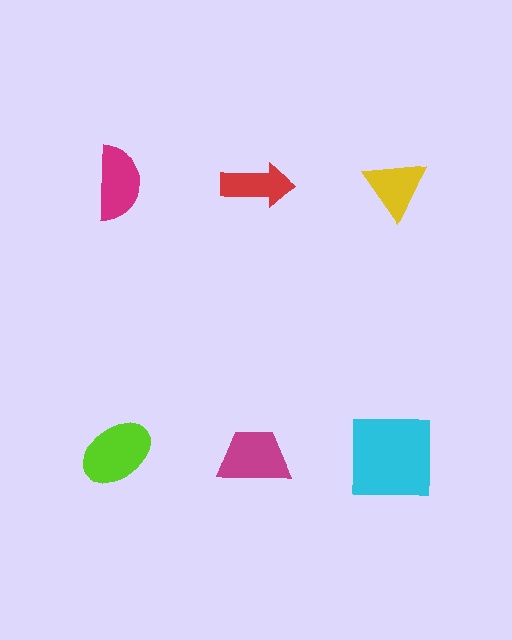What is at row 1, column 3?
A yellow triangle.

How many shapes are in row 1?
3 shapes.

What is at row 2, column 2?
A magenta trapezoid.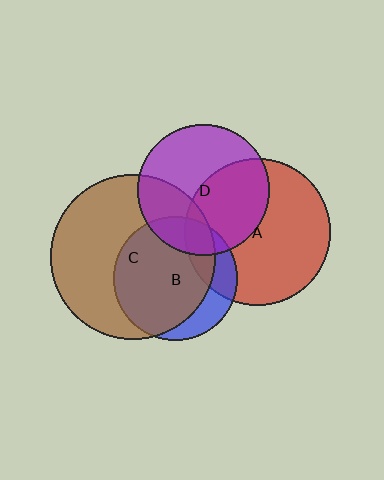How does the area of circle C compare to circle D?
Approximately 1.6 times.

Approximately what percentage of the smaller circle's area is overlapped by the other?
Approximately 45%.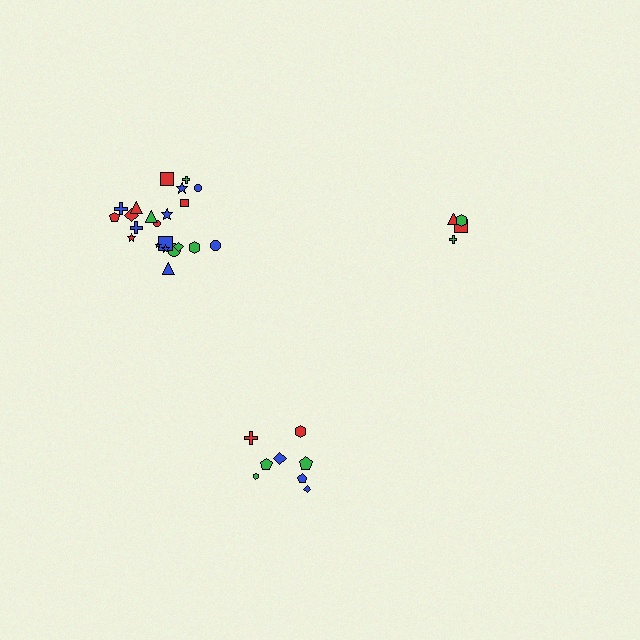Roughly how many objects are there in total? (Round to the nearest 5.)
Roughly 35 objects in total.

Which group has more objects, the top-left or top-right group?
The top-left group.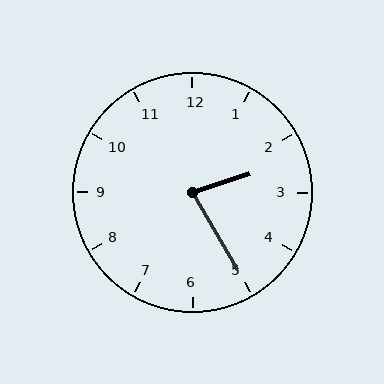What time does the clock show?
2:25.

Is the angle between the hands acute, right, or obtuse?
It is acute.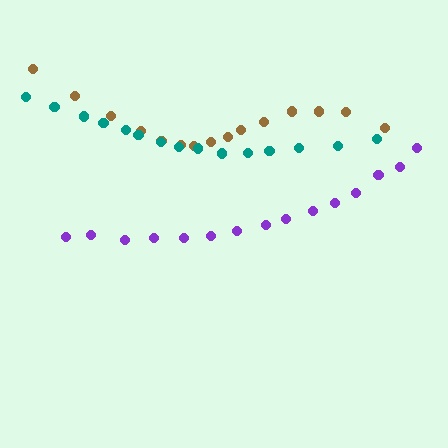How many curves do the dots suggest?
There are 3 distinct paths.